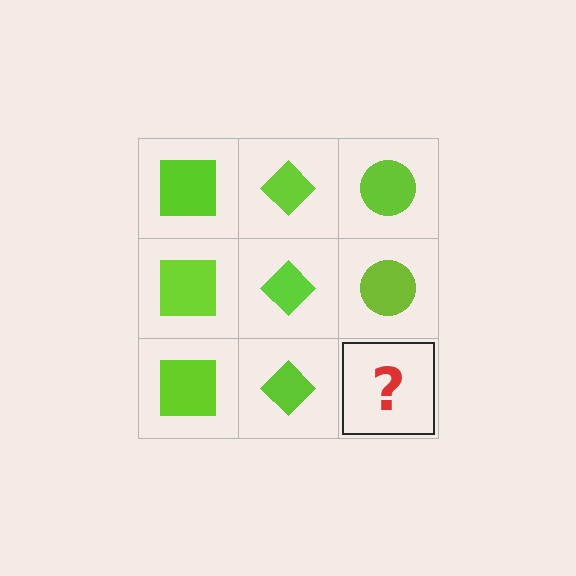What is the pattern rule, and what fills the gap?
The rule is that each column has a consistent shape. The gap should be filled with a lime circle.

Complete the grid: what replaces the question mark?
The question mark should be replaced with a lime circle.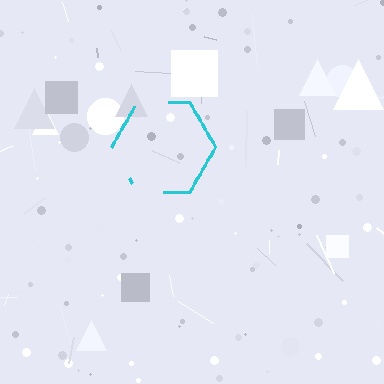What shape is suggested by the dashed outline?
The dashed outline suggests a hexagon.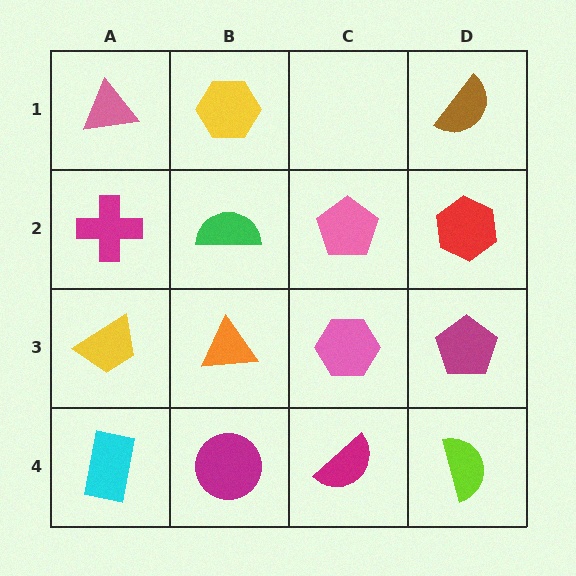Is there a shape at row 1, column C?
No, that cell is empty.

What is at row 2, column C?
A pink pentagon.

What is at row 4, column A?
A cyan rectangle.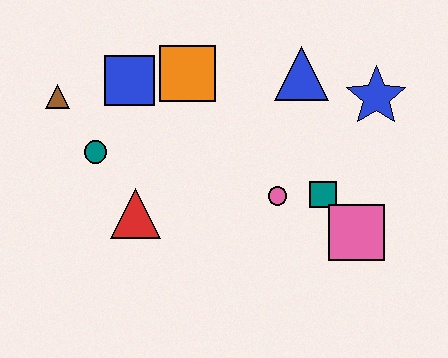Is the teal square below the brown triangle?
Yes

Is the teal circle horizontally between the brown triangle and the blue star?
Yes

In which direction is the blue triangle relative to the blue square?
The blue triangle is to the right of the blue square.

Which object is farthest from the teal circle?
The blue star is farthest from the teal circle.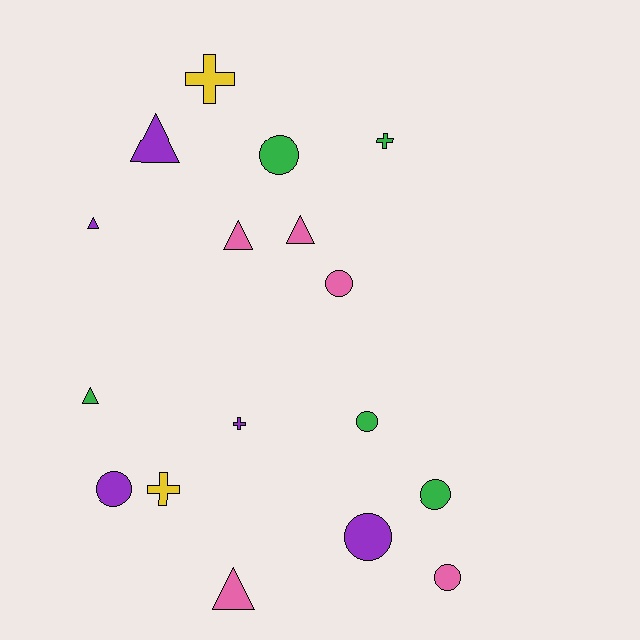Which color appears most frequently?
Green, with 5 objects.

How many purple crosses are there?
There is 1 purple cross.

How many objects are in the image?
There are 17 objects.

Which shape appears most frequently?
Circle, with 7 objects.